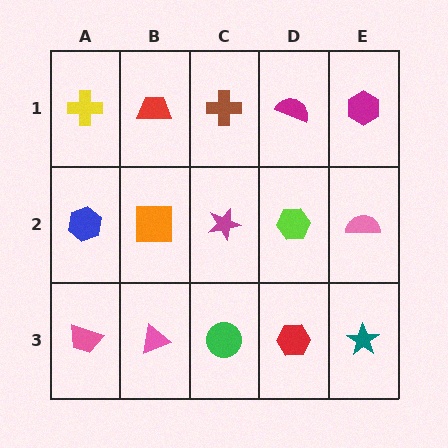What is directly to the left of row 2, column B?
A blue hexagon.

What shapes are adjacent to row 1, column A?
A blue hexagon (row 2, column A), a red trapezoid (row 1, column B).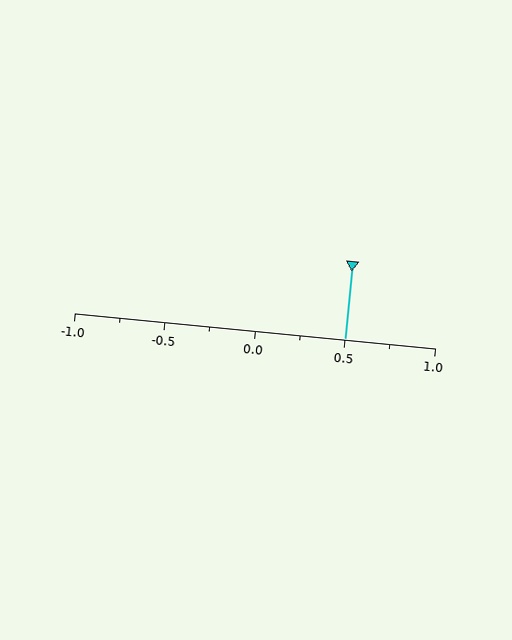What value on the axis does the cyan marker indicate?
The marker indicates approximately 0.5.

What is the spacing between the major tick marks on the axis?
The major ticks are spaced 0.5 apart.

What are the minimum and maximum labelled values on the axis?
The axis runs from -1.0 to 1.0.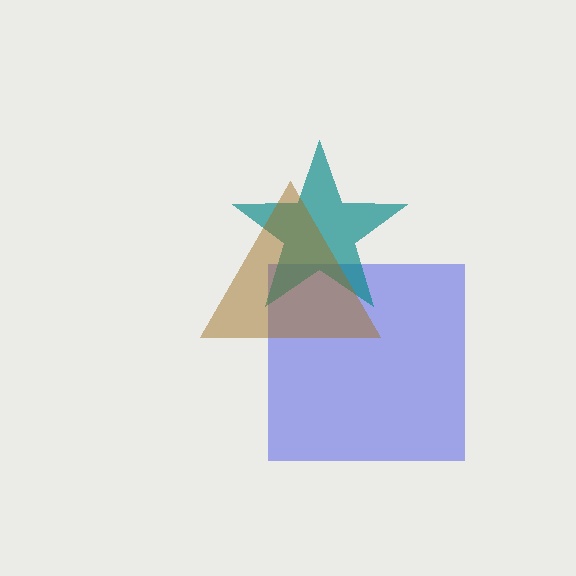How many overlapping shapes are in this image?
There are 3 overlapping shapes in the image.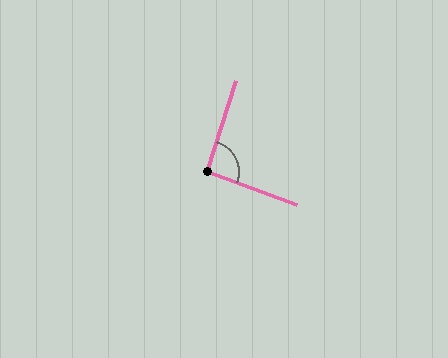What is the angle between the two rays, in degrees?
Approximately 93 degrees.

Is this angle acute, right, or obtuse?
It is approximately a right angle.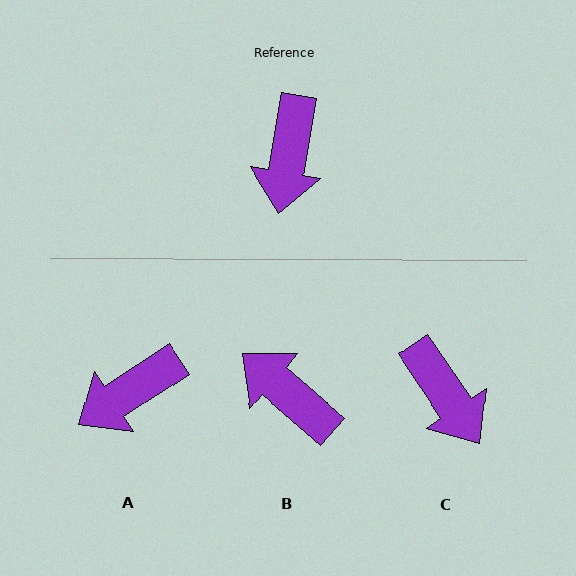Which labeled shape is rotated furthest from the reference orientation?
B, about 121 degrees away.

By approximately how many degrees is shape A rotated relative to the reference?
Approximately 47 degrees clockwise.